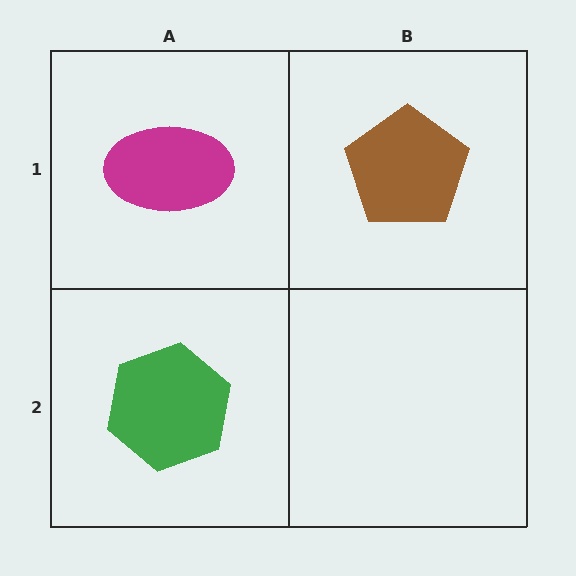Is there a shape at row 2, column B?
No, that cell is empty.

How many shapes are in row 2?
1 shape.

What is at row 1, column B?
A brown pentagon.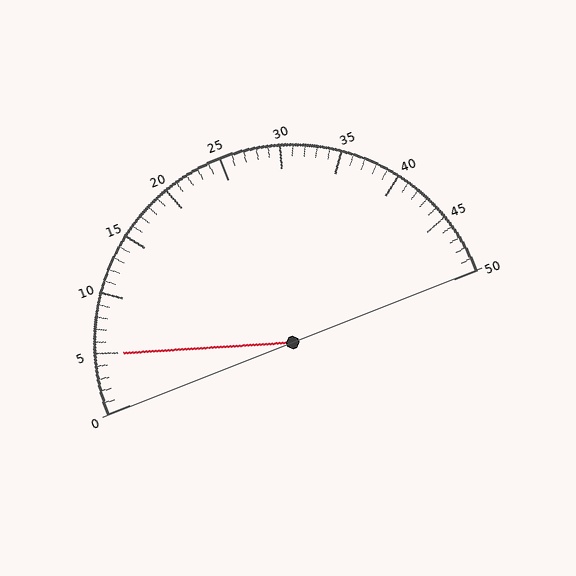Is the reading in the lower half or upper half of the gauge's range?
The reading is in the lower half of the range (0 to 50).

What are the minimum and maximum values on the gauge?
The gauge ranges from 0 to 50.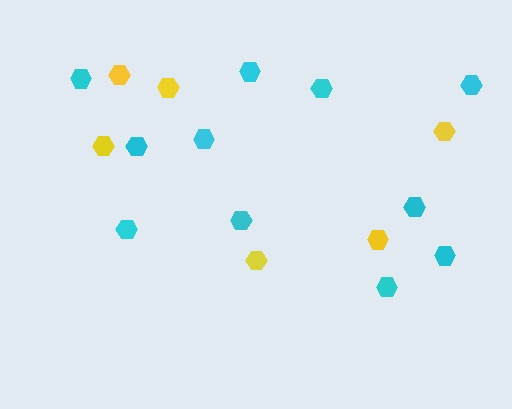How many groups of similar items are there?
There are 2 groups: one group of yellow hexagons (6) and one group of cyan hexagons (11).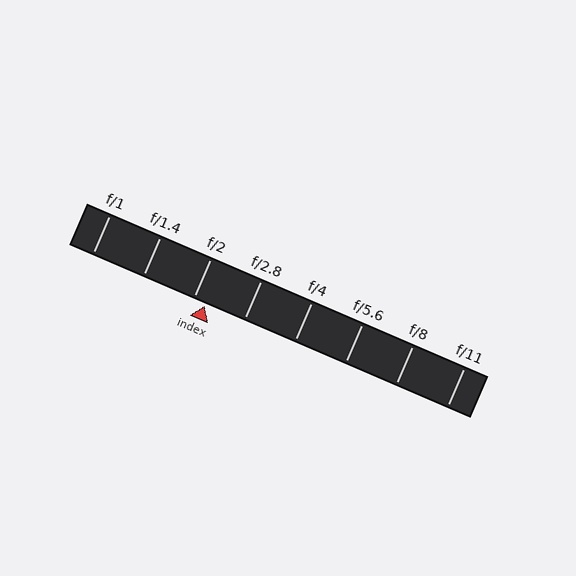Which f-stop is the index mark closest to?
The index mark is closest to f/2.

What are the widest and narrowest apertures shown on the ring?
The widest aperture shown is f/1 and the narrowest is f/11.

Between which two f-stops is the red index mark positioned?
The index mark is between f/2 and f/2.8.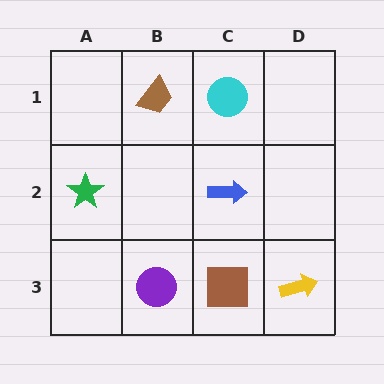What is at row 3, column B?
A purple circle.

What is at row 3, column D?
A yellow arrow.